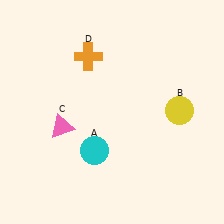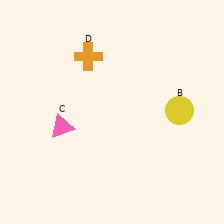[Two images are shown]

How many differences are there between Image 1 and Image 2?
There is 1 difference between the two images.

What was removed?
The cyan circle (A) was removed in Image 2.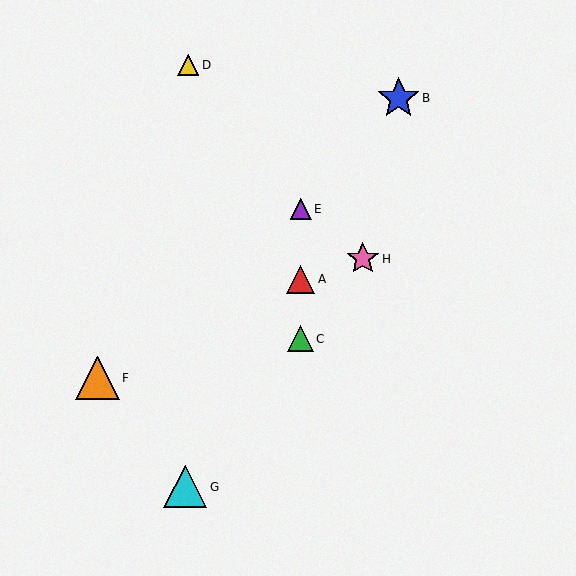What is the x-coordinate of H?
Object H is at x≈363.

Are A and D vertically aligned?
No, A is at x≈301 and D is at x≈188.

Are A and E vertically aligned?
Yes, both are at x≈301.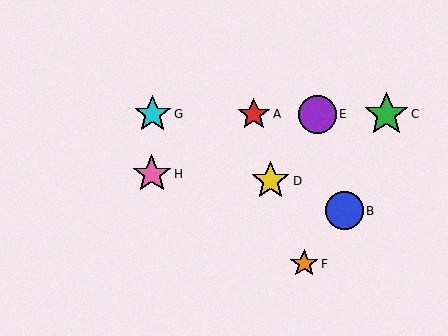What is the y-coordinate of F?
Object F is at y≈264.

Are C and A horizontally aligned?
Yes, both are at y≈114.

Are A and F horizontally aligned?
No, A is at y≈114 and F is at y≈264.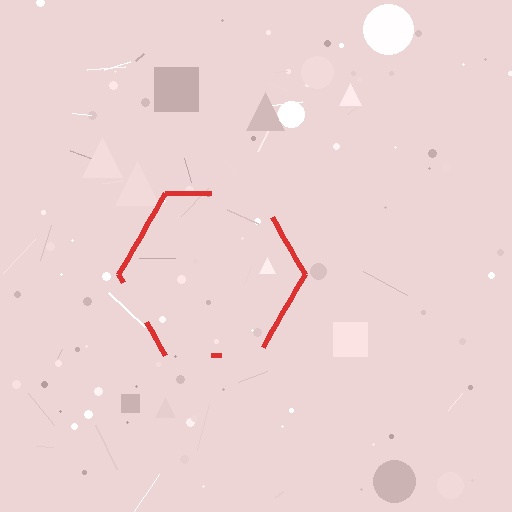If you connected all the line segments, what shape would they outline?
They would outline a hexagon.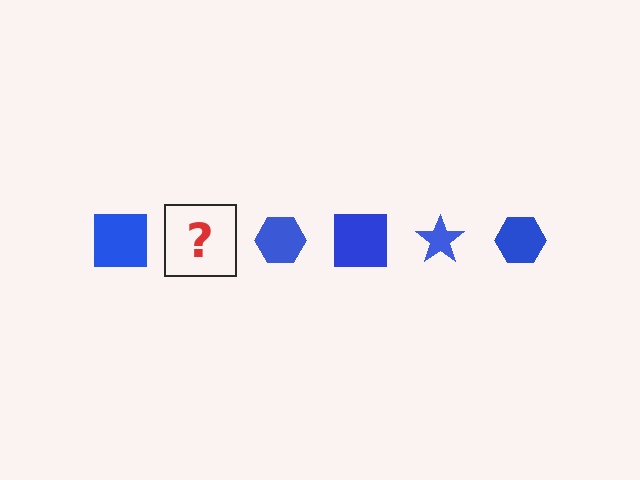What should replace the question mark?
The question mark should be replaced with a blue star.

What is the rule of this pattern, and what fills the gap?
The rule is that the pattern cycles through square, star, hexagon shapes in blue. The gap should be filled with a blue star.